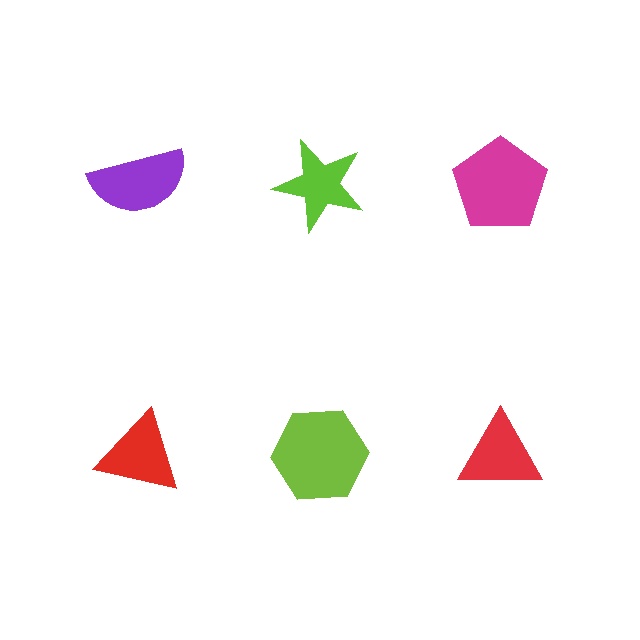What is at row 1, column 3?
A magenta pentagon.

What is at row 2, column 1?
A red triangle.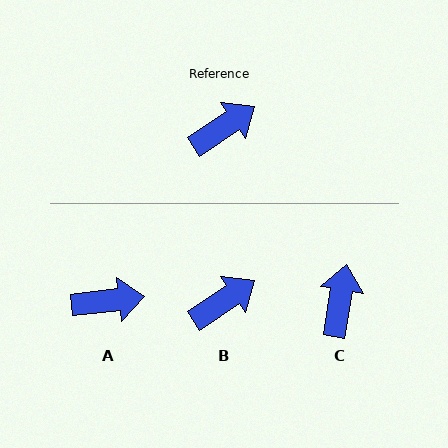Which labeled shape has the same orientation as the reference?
B.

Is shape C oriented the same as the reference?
No, it is off by about 47 degrees.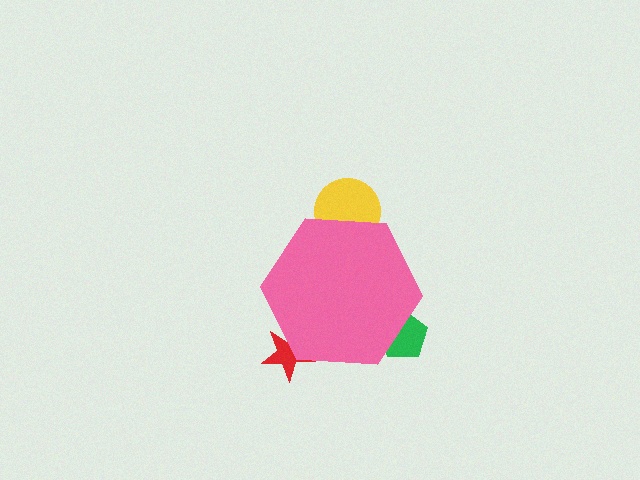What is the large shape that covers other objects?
A pink hexagon.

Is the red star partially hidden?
Yes, the red star is partially hidden behind the pink hexagon.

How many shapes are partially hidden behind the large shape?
3 shapes are partially hidden.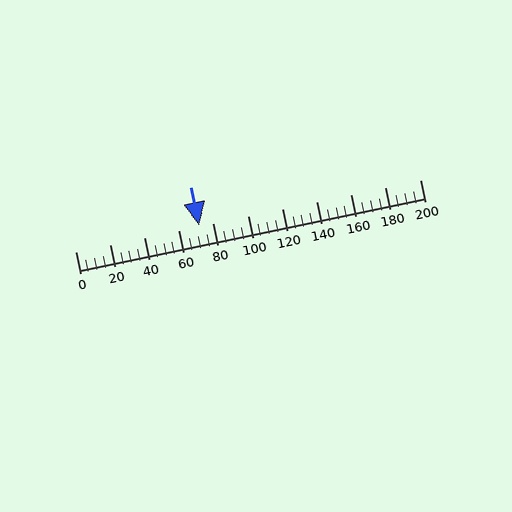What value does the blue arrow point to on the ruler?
The blue arrow points to approximately 72.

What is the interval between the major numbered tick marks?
The major tick marks are spaced 20 units apart.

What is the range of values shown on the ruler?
The ruler shows values from 0 to 200.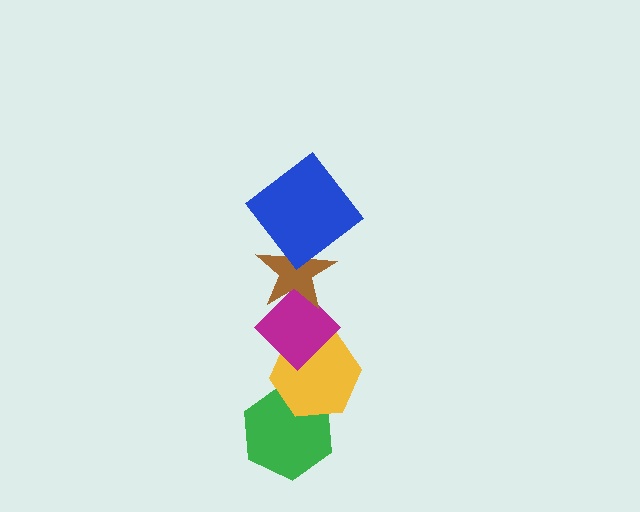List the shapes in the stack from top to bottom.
From top to bottom: the blue diamond, the brown star, the magenta diamond, the yellow hexagon, the green hexagon.